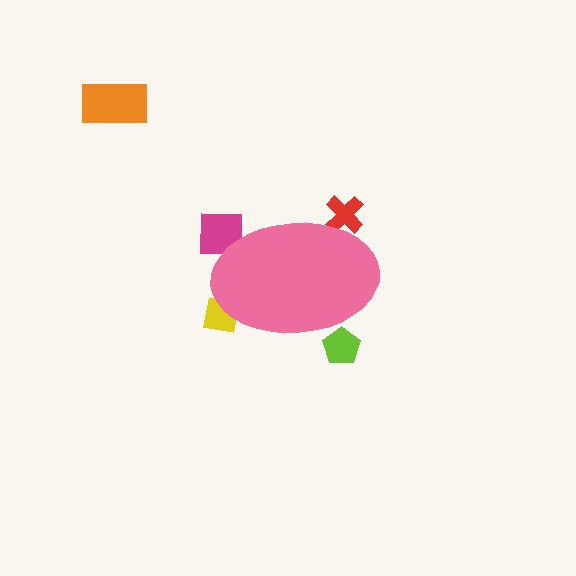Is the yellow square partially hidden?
Yes, the yellow square is partially hidden behind the pink ellipse.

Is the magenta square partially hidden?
Yes, the magenta square is partially hidden behind the pink ellipse.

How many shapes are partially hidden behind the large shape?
4 shapes are partially hidden.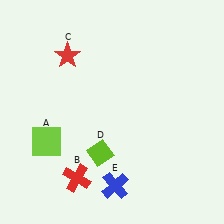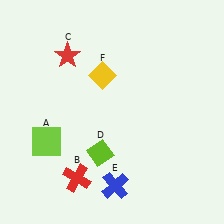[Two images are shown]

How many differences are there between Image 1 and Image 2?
There is 1 difference between the two images.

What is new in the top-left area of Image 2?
A yellow diamond (F) was added in the top-left area of Image 2.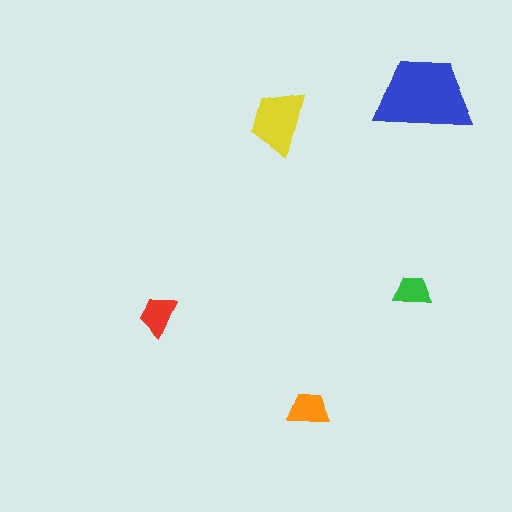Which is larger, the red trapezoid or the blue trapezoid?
The blue one.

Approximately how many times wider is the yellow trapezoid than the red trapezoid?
About 1.5 times wider.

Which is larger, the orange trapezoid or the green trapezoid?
The orange one.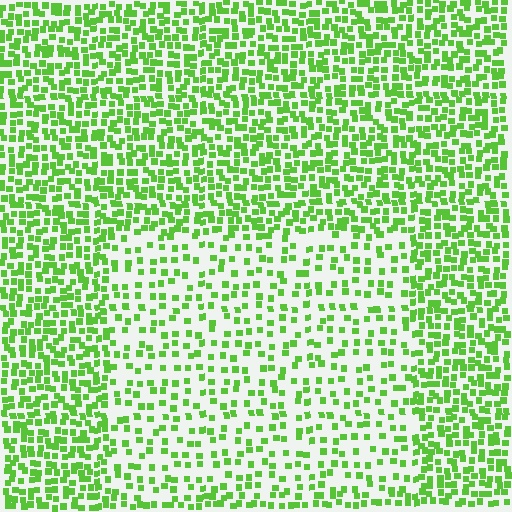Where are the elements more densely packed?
The elements are more densely packed outside the rectangle boundary.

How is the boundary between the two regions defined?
The boundary is defined by a change in element density (approximately 2.1x ratio). All elements are the same color, size, and shape.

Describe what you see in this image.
The image contains small lime elements arranged at two different densities. A rectangle-shaped region is visible where the elements are less densely packed than the surrounding area.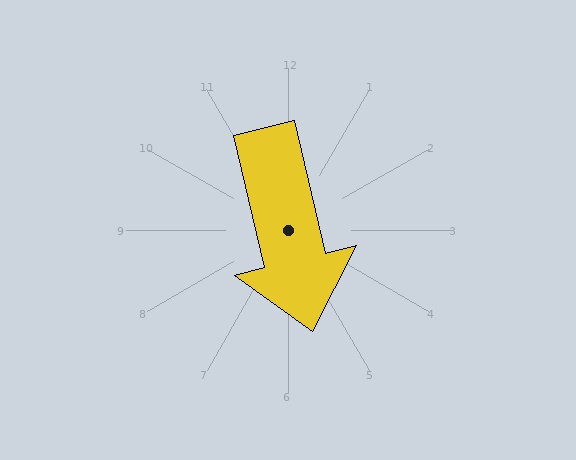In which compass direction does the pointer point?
South.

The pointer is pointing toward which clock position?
Roughly 6 o'clock.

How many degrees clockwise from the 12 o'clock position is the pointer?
Approximately 167 degrees.